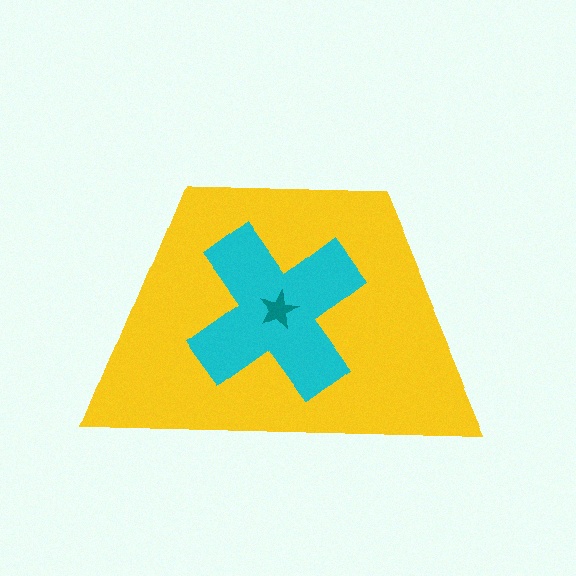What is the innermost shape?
The teal star.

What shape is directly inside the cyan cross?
The teal star.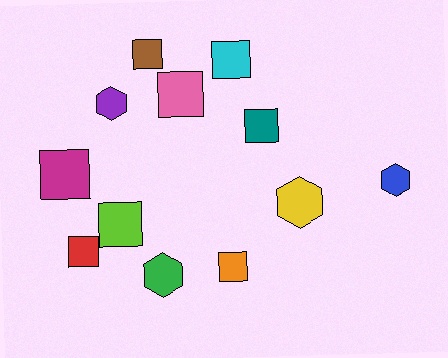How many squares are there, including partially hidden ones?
There are 8 squares.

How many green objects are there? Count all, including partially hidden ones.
There is 1 green object.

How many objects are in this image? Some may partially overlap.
There are 12 objects.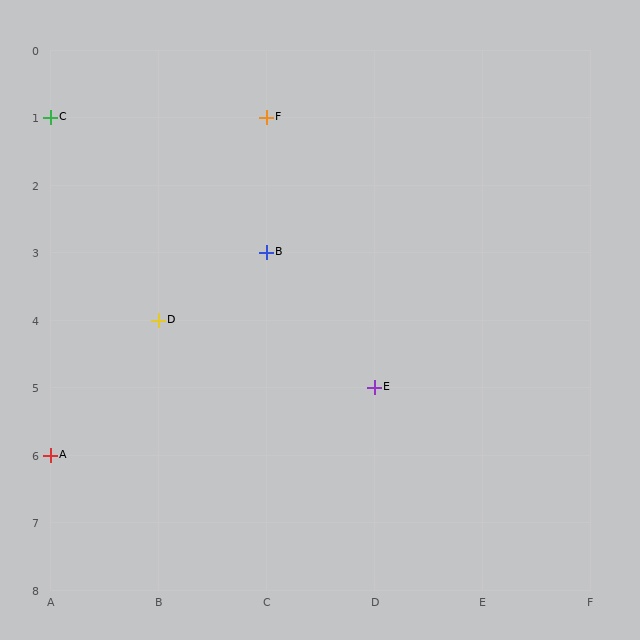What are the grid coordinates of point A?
Point A is at grid coordinates (A, 6).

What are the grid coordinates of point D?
Point D is at grid coordinates (B, 4).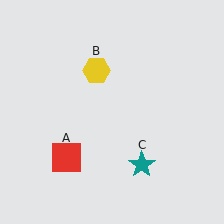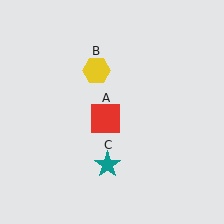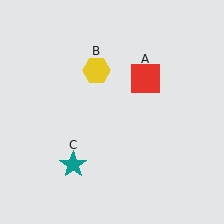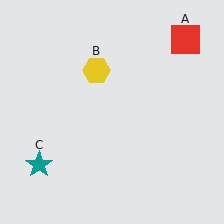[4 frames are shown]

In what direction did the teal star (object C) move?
The teal star (object C) moved left.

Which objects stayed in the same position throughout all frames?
Yellow hexagon (object B) remained stationary.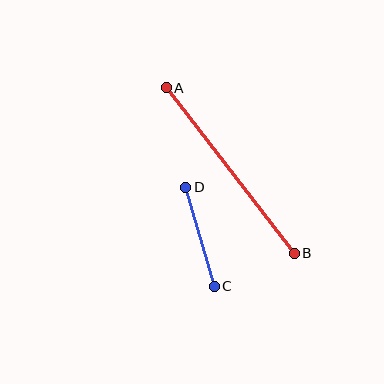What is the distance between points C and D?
The distance is approximately 103 pixels.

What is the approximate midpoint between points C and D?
The midpoint is at approximately (200, 237) pixels.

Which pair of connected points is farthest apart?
Points A and B are farthest apart.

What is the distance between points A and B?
The distance is approximately 209 pixels.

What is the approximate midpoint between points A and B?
The midpoint is at approximately (230, 171) pixels.